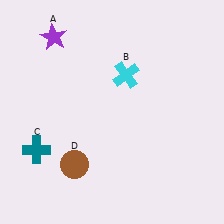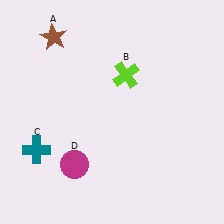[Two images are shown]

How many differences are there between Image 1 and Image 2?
There are 3 differences between the two images.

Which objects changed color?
A changed from purple to brown. B changed from cyan to lime. D changed from brown to magenta.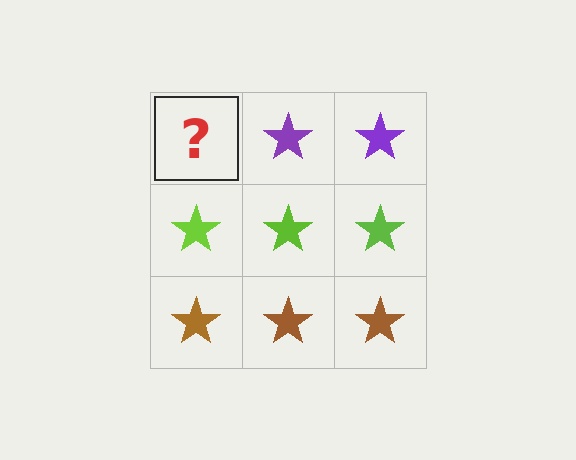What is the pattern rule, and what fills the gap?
The rule is that each row has a consistent color. The gap should be filled with a purple star.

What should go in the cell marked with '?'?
The missing cell should contain a purple star.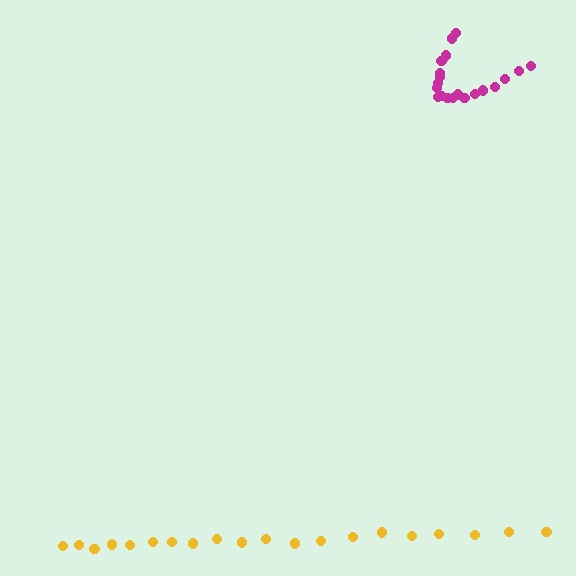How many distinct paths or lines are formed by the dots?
There are 2 distinct paths.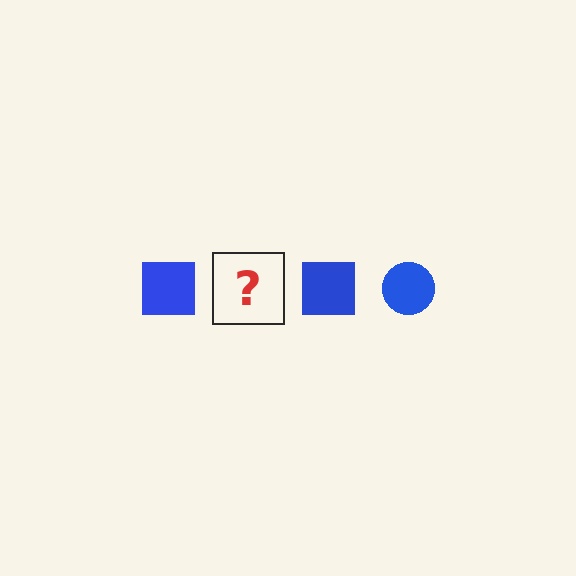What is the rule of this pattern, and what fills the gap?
The rule is that the pattern cycles through square, circle shapes in blue. The gap should be filled with a blue circle.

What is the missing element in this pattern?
The missing element is a blue circle.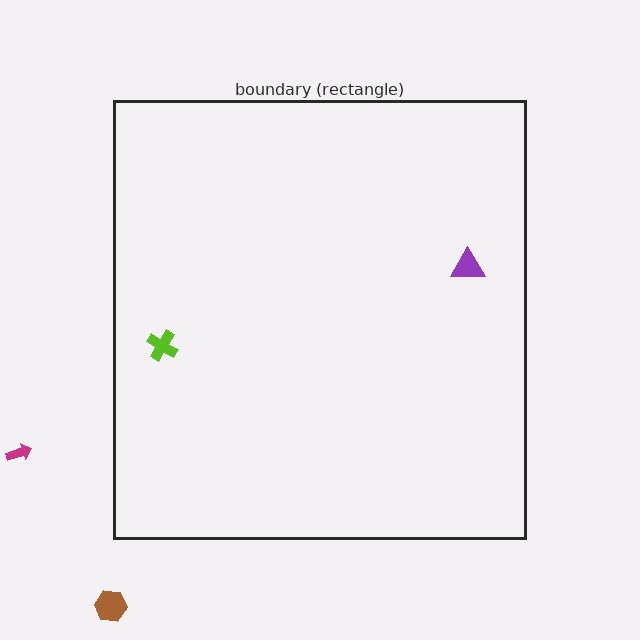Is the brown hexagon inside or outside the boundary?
Outside.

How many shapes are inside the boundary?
2 inside, 2 outside.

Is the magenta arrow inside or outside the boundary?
Outside.